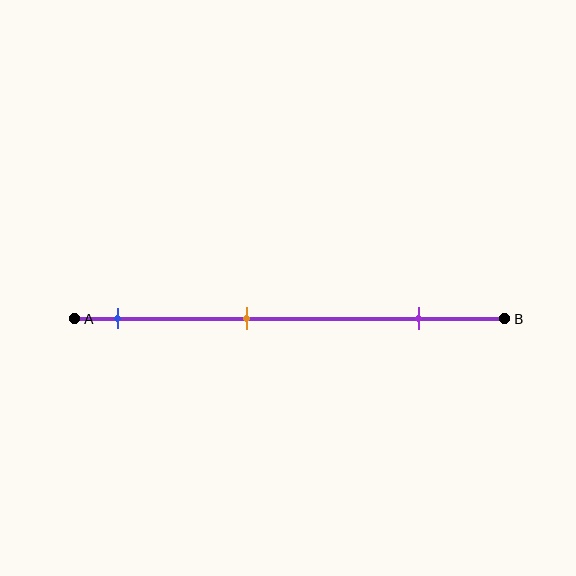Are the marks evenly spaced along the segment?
Yes, the marks are approximately evenly spaced.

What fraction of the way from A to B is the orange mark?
The orange mark is approximately 40% (0.4) of the way from A to B.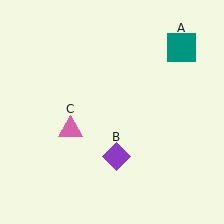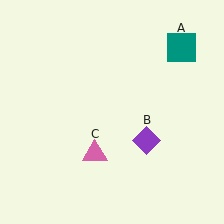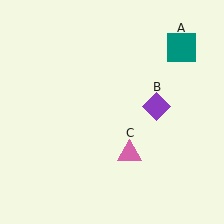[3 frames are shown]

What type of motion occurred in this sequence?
The purple diamond (object B), pink triangle (object C) rotated counterclockwise around the center of the scene.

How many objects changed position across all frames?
2 objects changed position: purple diamond (object B), pink triangle (object C).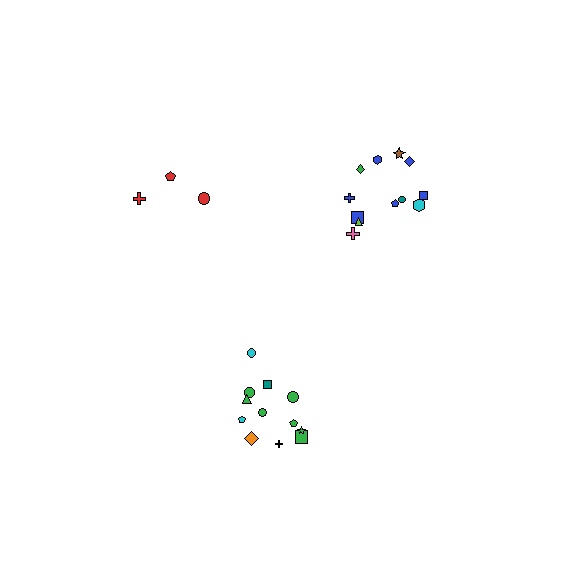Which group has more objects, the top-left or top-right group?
The top-right group.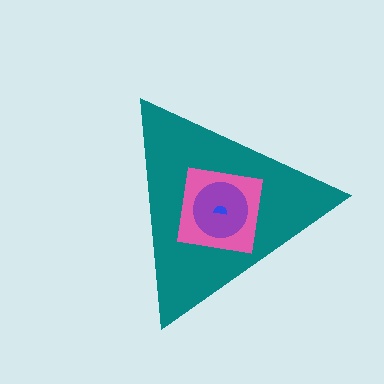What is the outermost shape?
The teal triangle.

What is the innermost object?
The blue semicircle.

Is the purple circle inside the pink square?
Yes.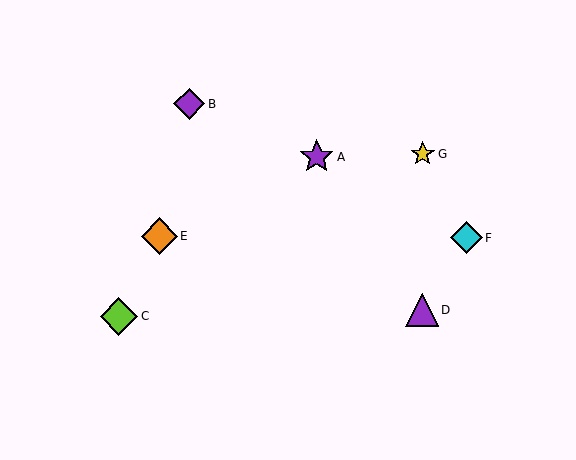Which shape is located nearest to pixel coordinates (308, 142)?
The purple star (labeled A) at (317, 157) is nearest to that location.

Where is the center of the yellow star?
The center of the yellow star is at (423, 154).